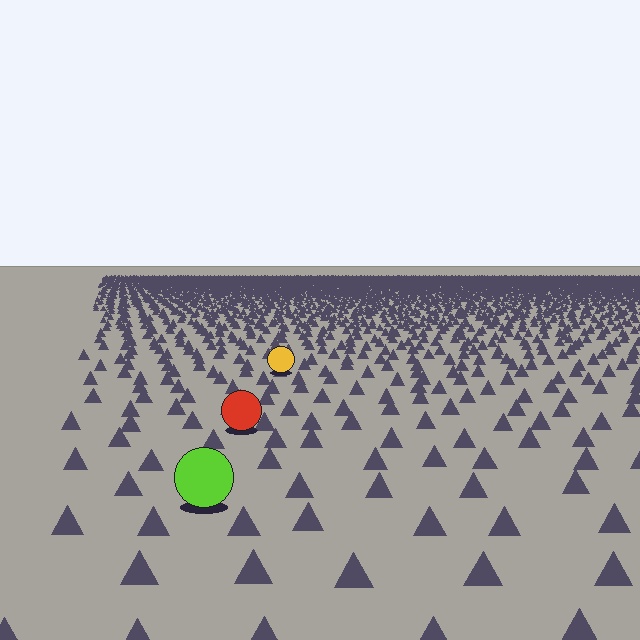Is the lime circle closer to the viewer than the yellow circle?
Yes. The lime circle is closer — you can tell from the texture gradient: the ground texture is coarser near it.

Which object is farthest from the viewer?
The yellow circle is farthest from the viewer. It appears smaller and the ground texture around it is denser.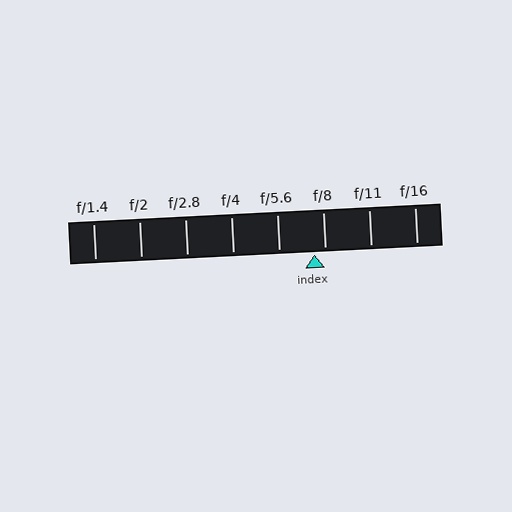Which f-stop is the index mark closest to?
The index mark is closest to f/8.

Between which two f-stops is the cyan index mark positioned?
The index mark is between f/5.6 and f/8.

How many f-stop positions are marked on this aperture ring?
There are 8 f-stop positions marked.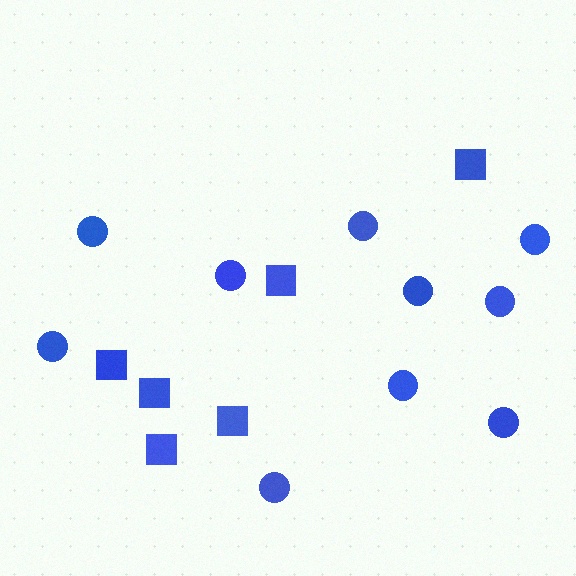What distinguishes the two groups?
There are 2 groups: one group of squares (6) and one group of circles (10).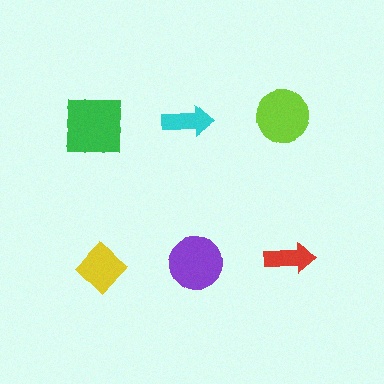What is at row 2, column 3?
A red arrow.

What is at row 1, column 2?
A cyan arrow.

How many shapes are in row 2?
3 shapes.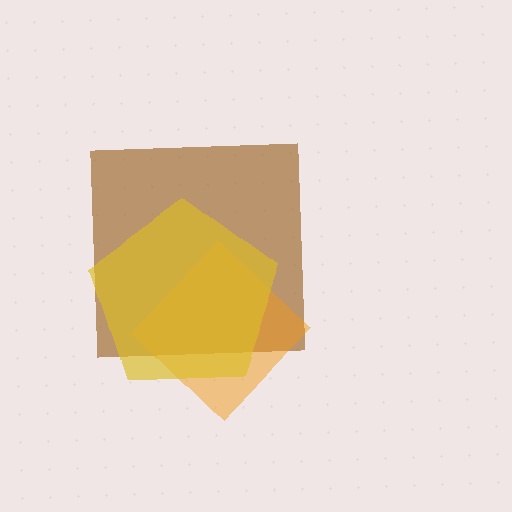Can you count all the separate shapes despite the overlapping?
Yes, there are 3 separate shapes.